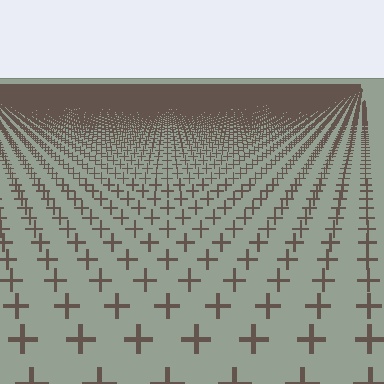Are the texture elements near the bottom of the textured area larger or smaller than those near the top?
Larger. Near the bottom, elements are closer to the viewer and appear at a bigger on-screen size.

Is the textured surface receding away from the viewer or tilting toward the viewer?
The surface is receding away from the viewer. Texture elements get smaller and denser toward the top.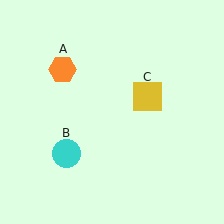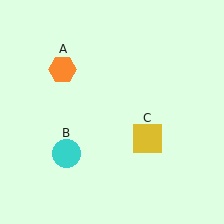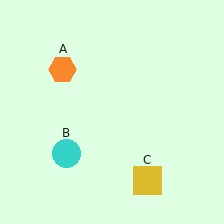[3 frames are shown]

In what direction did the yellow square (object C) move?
The yellow square (object C) moved down.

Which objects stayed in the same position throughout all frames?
Orange hexagon (object A) and cyan circle (object B) remained stationary.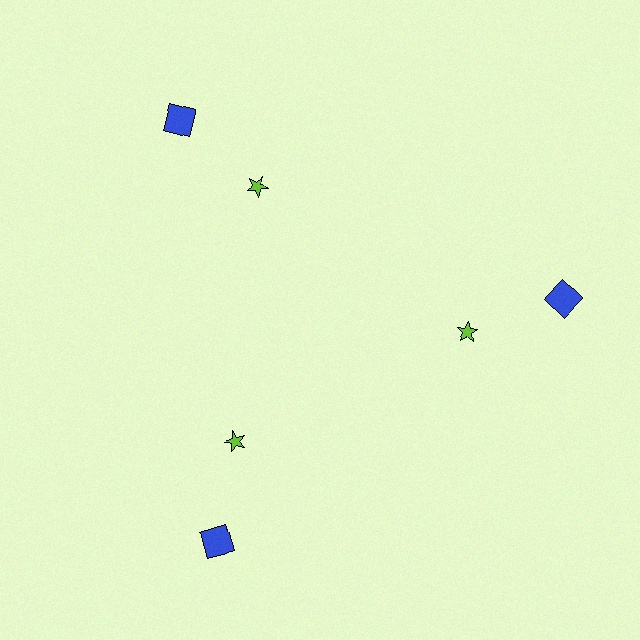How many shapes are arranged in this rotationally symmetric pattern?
There are 6 shapes, arranged in 3 groups of 2.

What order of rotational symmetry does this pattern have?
This pattern has 3-fold rotational symmetry.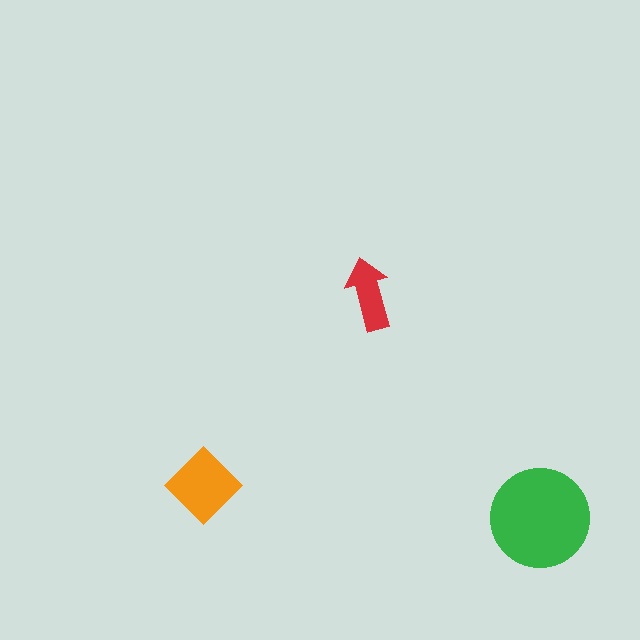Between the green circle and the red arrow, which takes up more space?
The green circle.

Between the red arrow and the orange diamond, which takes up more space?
The orange diamond.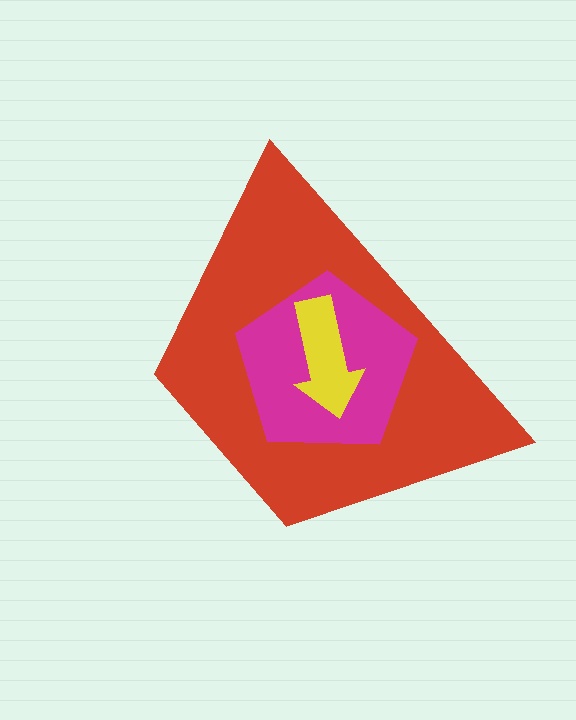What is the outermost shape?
The red trapezoid.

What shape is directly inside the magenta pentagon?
The yellow arrow.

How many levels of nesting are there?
3.